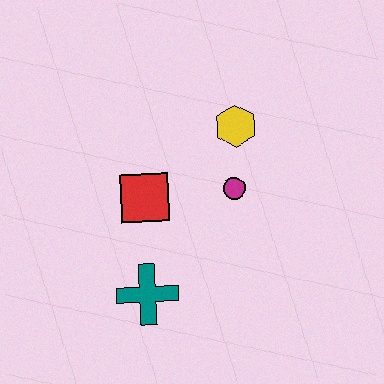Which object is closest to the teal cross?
The red square is closest to the teal cross.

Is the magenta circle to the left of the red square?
No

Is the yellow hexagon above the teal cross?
Yes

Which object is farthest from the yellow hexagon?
The teal cross is farthest from the yellow hexagon.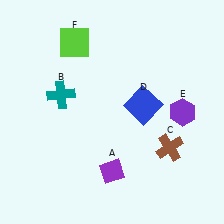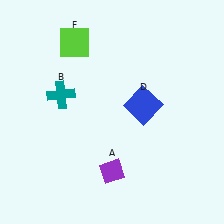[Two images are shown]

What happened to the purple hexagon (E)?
The purple hexagon (E) was removed in Image 2. It was in the bottom-right area of Image 1.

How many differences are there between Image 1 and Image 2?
There are 2 differences between the two images.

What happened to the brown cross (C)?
The brown cross (C) was removed in Image 2. It was in the bottom-right area of Image 1.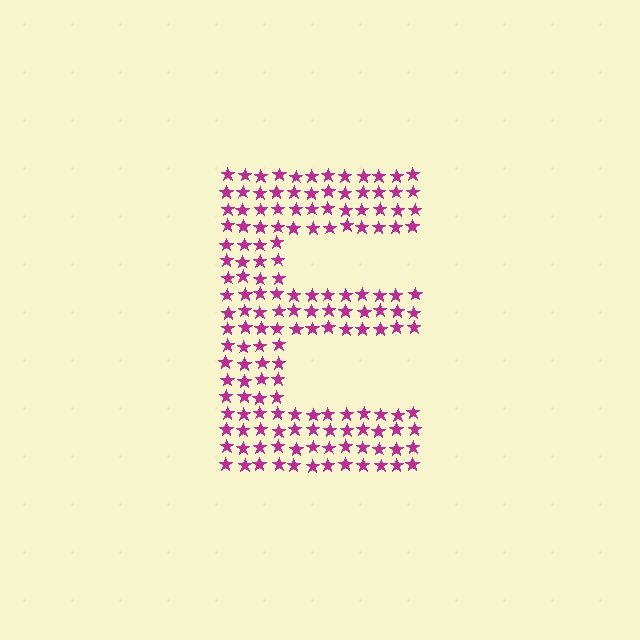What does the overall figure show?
The overall figure shows the letter E.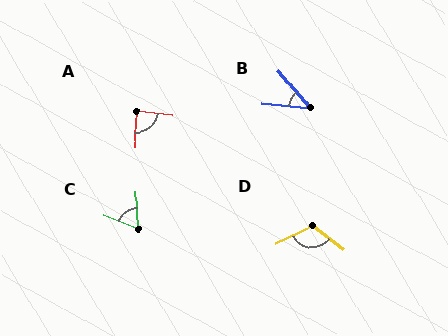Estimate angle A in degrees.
Approximately 88 degrees.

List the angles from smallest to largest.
B (44°), C (67°), A (88°), D (116°).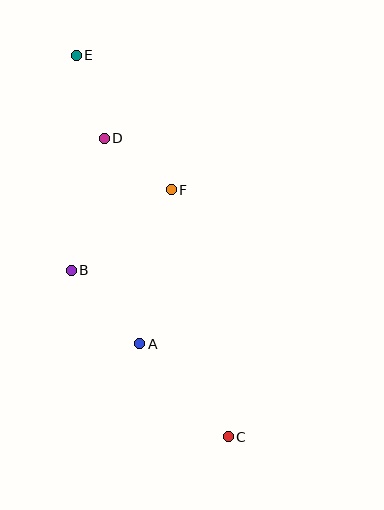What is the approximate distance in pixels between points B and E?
The distance between B and E is approximately 215 pixels.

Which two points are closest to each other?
Points D and F are closest to each other.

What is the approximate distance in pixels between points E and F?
The distance between E and F is approximately 165 pixels.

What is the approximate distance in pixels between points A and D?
The distance between A and D is approximately 209 pixels.